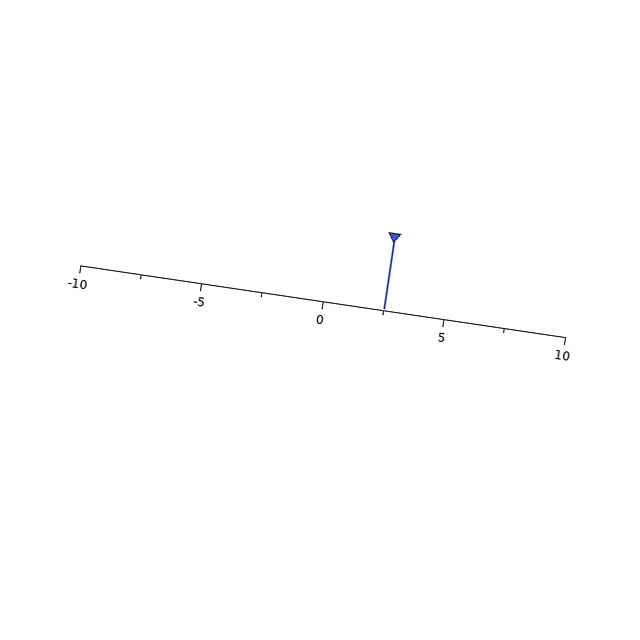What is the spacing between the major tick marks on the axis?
The major ticks are spaced 5 apart.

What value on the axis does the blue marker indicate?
The marker indicates approximately 2.5.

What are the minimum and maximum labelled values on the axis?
The axis runs from -10 to 10.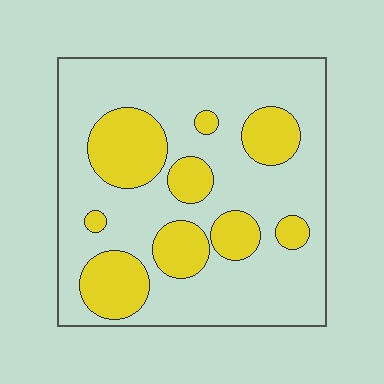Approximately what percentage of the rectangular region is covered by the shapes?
Approximately 30%.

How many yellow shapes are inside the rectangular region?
9.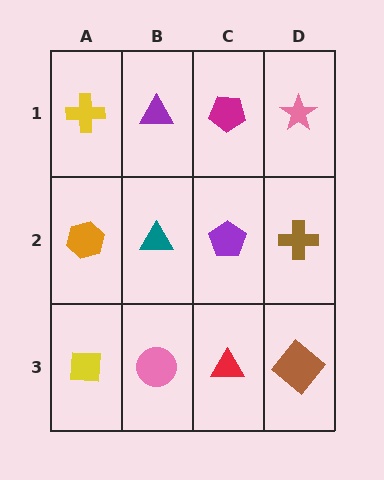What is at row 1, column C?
A magenta pentagon.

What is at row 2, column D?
A brown cross.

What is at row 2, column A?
An orange hexagon.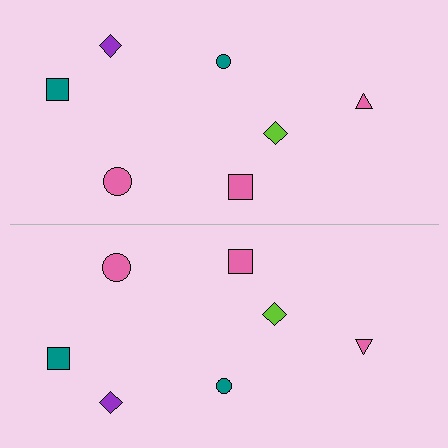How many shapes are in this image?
There are 14 shapes in this image.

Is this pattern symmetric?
Yes, this pattern has bilateral (reflection) symmetry.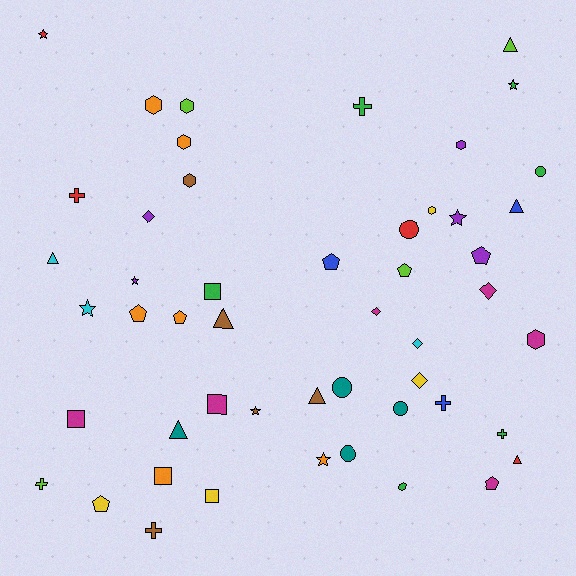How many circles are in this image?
There are 5 circles.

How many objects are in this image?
There are 50 objects.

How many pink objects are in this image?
There are no pink objects.